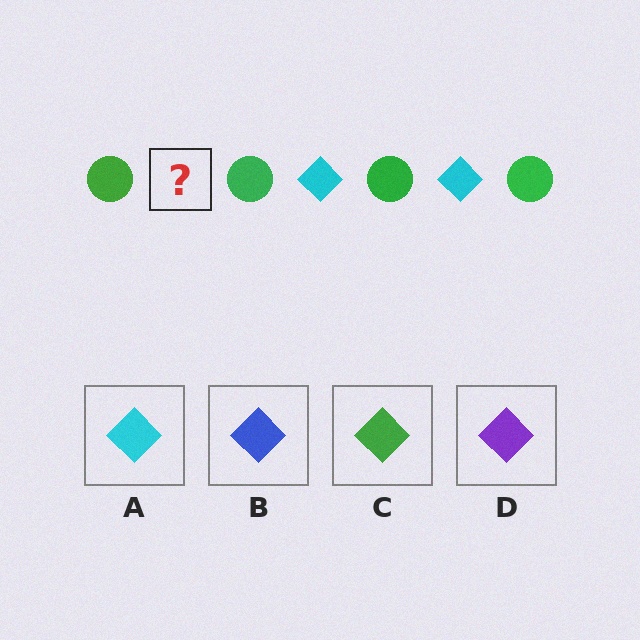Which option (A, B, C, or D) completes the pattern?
A.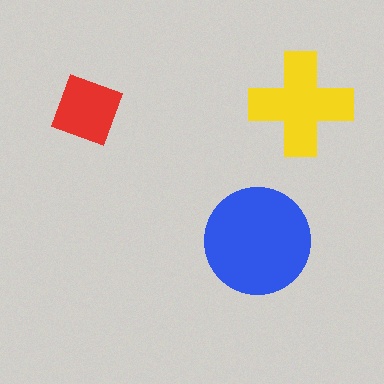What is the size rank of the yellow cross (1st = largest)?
2nd.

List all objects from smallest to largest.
The red diamond, the yellow cross, the blue circle.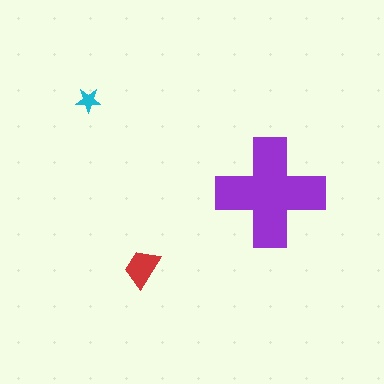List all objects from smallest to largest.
The cyan star, the red trapezoid, the purple cross.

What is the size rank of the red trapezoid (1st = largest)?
2nd.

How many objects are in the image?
There are 3 objects in the image.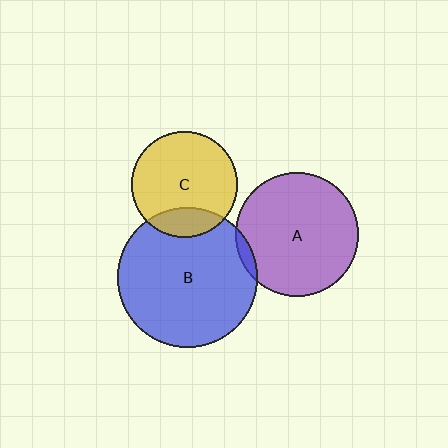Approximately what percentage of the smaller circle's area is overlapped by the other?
Approximately 20%.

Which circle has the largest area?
Circle B (blue).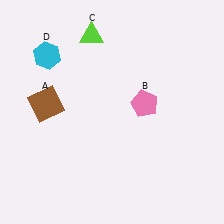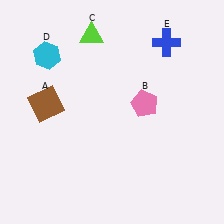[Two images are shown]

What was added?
A blue cross (E) was added in Image 2.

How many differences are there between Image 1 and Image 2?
There is 1 difference between the two images.